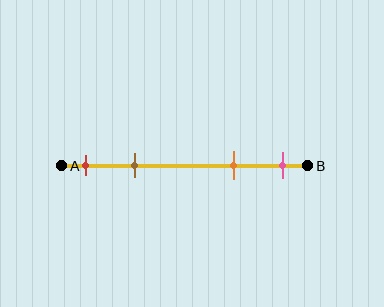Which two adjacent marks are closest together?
The red and brown marks are the closest adjacent pair.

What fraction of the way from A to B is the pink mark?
The pink mark is approximately 90% (0.9) of the way from A to B.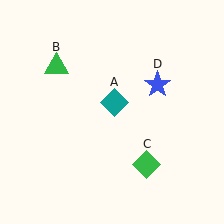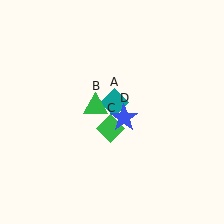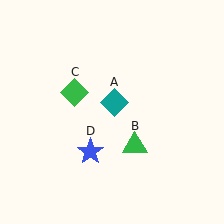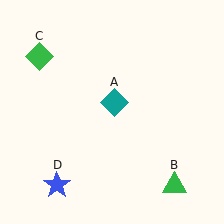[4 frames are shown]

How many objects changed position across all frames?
3 objects changed position: green triangle (object B), green diamond (object C), blue star (object D).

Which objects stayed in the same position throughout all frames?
Teal diamond (object A) remained stationary.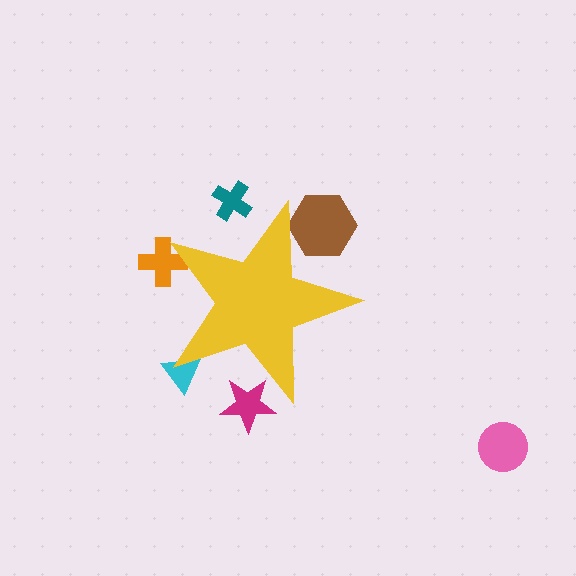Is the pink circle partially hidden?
No, the pink circle is fully visible.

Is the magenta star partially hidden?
Yes, the magenta star is partially hidden behind the yellow star.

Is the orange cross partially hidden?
Yes, the orange cross is partially hidden behind the yellow star.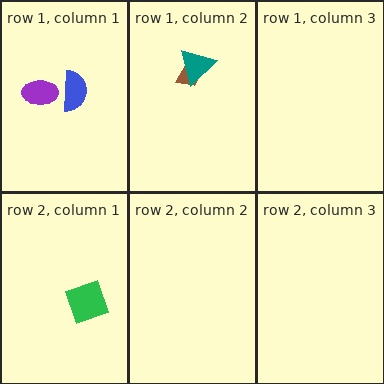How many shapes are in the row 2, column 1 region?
1.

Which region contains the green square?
The row 2, column 1 region.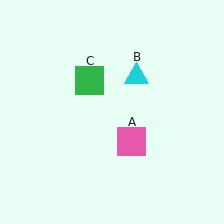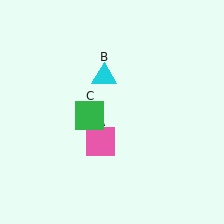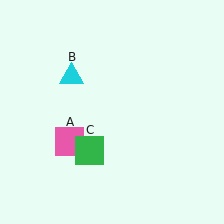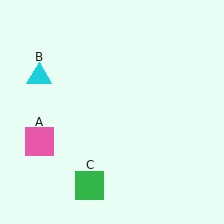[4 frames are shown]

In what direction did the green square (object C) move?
The green square (object C) moved down.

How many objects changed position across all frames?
3 objects changed position: pink square (object A), cyan triangle (object B), green square (object C).